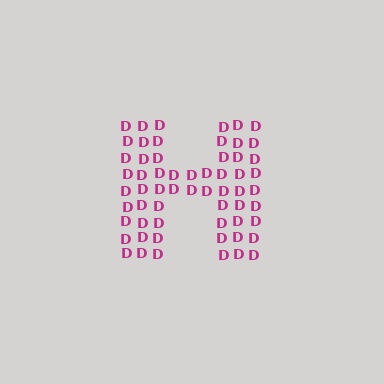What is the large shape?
The large shape is the letter H.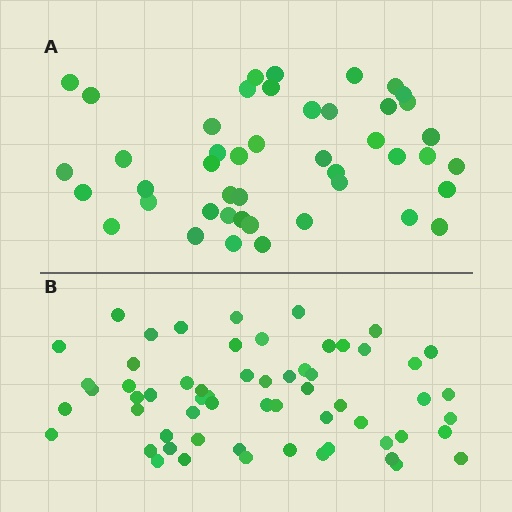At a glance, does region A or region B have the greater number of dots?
Region B (the bottom region) has more dots.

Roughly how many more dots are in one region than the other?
Region B has approximately 15 more dots than region A.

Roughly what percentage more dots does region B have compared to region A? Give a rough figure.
About 35% more.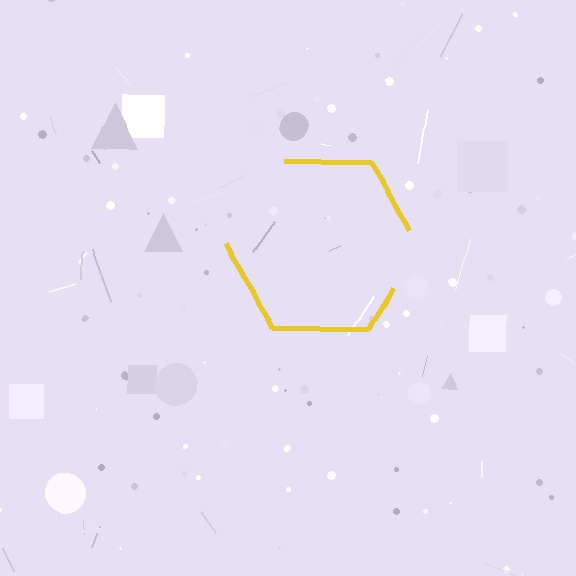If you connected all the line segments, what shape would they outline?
They would outline a hexagon.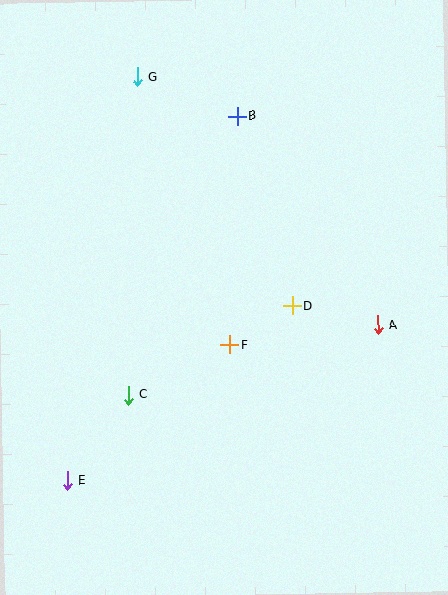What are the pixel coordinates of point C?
Point C is at (128, 395).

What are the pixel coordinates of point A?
Point A is at (378, 325).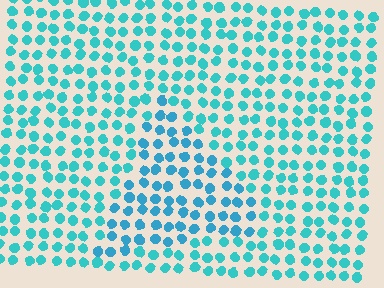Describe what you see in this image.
The image is filled with small cyan elements in a uniform arrangement. A triangle-shaped region is visible where the elements are tinted to a slightly different hue, forming a subtle color boundary.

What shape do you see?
I see a triangle.